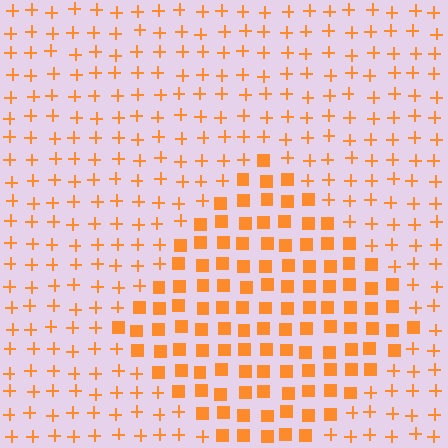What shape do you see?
I see a diamond.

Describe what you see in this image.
The image is filled with small orange elements arranged in a uniform grid. A diamond-shaped region contains squares, while the surrounding area contains plus signs. The boundary is defined purely by the change in element shape.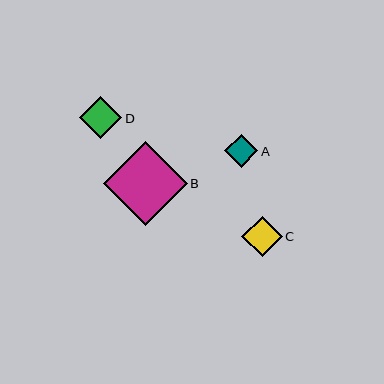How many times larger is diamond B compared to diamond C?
Diamond B is approximately 2.1 times the size of diamond C.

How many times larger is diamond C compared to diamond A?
Diamond C is approximately 1.2 times the size of diamond A.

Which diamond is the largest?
Diamond B is the largest with a size of approximately 84 pixels.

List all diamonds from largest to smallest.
From largest to smallest: B, D, C, A.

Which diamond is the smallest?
Diamond A is the smallest with a size of approximately 33 pixels.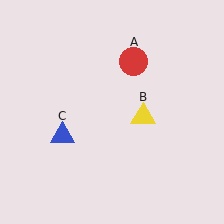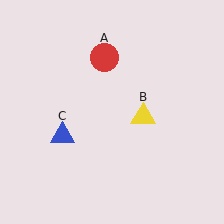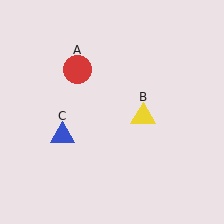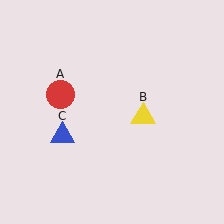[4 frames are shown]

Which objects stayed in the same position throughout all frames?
Yellow triangle (object B) and blue triangle (object C) remained stationary.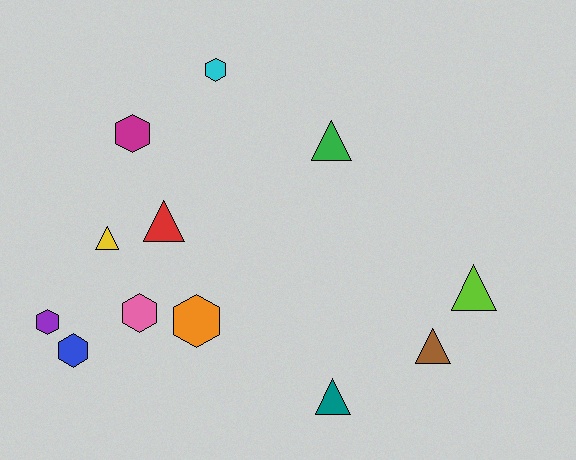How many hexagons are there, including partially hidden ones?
There are 6 hexagons.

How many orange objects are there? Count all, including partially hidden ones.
There is 1 orange object.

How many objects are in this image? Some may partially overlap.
There are 12 objects.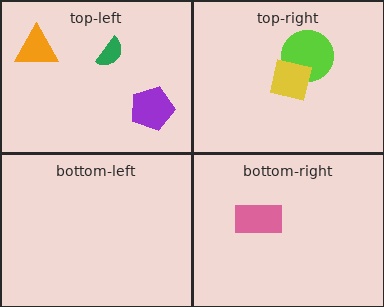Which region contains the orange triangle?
The top-left region.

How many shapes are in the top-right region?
2.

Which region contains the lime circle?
The top-right region.